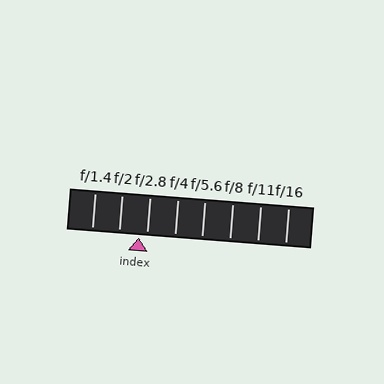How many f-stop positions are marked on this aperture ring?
There are 8 f-stop positions marked.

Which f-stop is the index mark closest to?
The index mark is closest to f/2.8.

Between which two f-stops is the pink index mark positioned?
The index mark is between f/2 and f/2.8.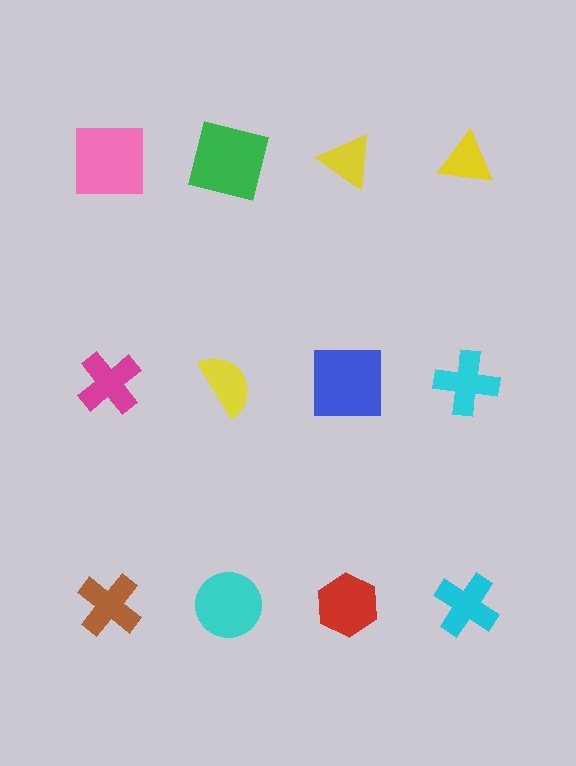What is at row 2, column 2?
A yellow semicircle.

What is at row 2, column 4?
A cyan cross.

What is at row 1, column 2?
A green square.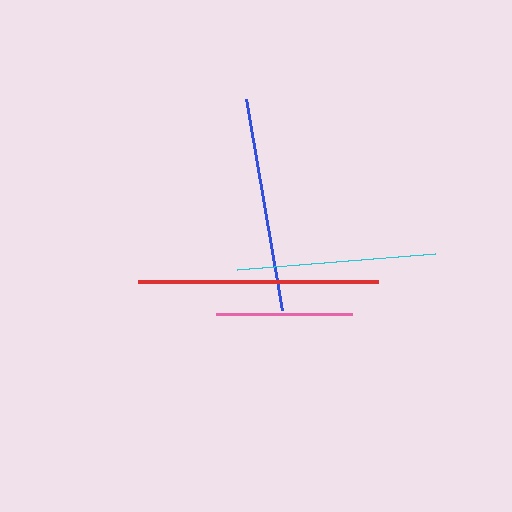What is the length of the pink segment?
The pink segment is approximately 136 pixels long.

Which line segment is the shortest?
The pink line is the shortest at approximately 136 pixels.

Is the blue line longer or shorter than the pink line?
The blue line is longer than the pink line.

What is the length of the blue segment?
The blue segment is approximately 213 pixels long.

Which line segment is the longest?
The red line is the longest at approximately 240 pixels.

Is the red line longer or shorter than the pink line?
The red line is longer than the pink line.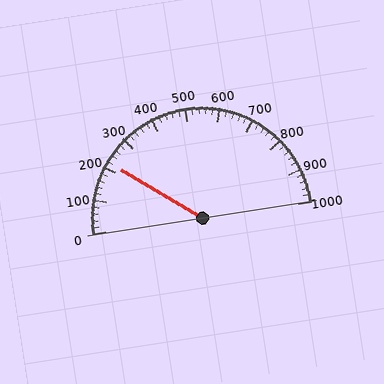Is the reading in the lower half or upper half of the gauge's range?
The reading is in the lower half of the range (0 to 1000).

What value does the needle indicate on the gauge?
The needle indicates approximately 220.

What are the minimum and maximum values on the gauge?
The gauge ranges from 0 to 1000.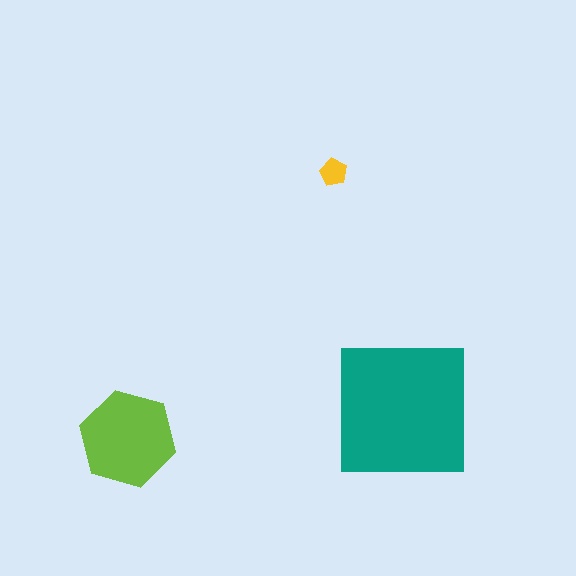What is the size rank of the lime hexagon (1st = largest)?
2nd.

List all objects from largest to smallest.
The teal square, the lime hexagon, the yellow pentagon.